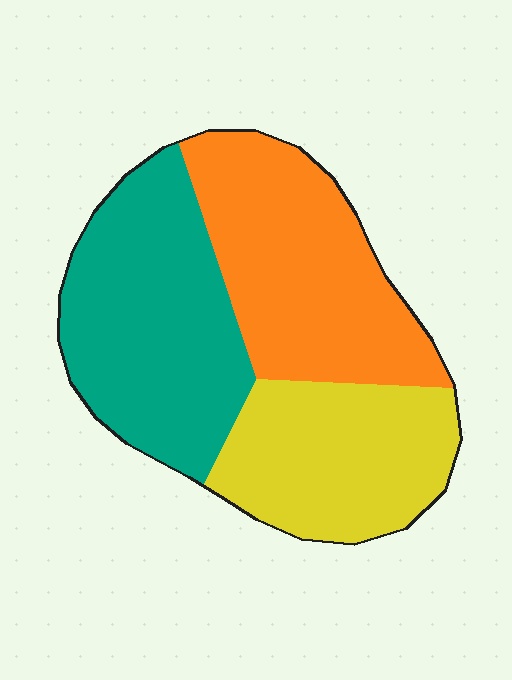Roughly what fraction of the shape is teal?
Teal covers roughly 35% of the shape.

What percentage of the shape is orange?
Orange covers roughly 35% of the shape.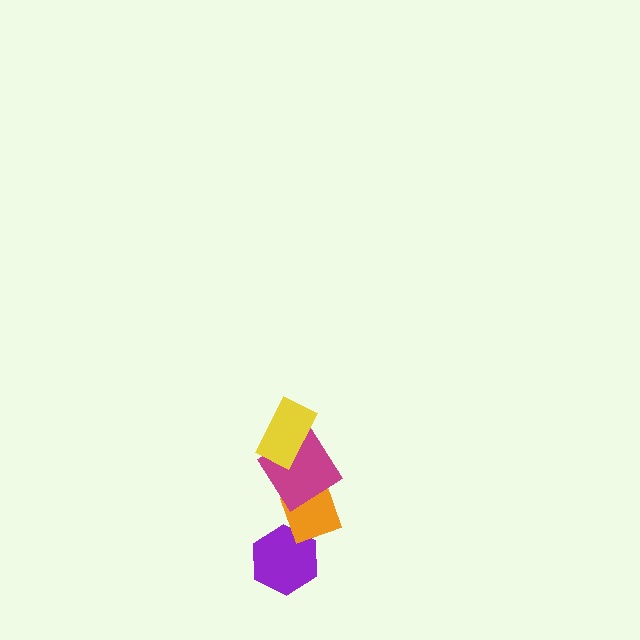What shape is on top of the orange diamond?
The magenta diamond is on top of the orange diamond.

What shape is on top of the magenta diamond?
The yellow rectangle is on top of the magenta diamond.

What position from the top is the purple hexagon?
The purple hexagon is 4th from the top.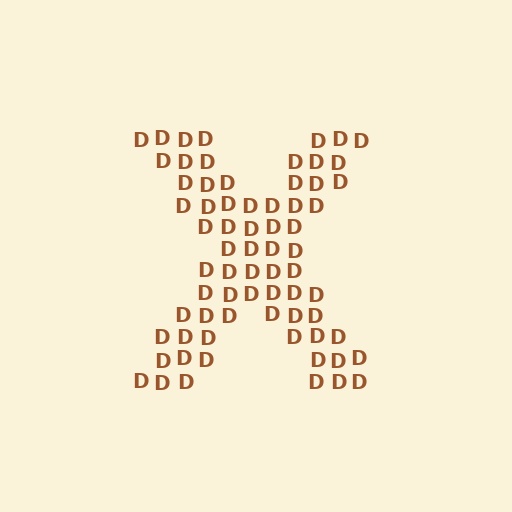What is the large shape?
The large shape is the letter X.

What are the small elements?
The small elements are letter D's.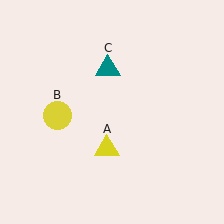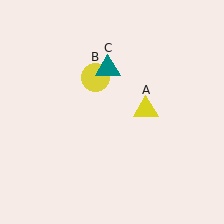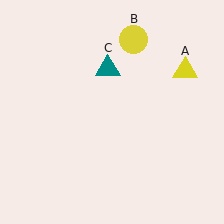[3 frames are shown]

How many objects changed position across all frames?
2 objects changed position: yellow triangle (object A), yellow circle (object B).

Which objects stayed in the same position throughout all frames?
Teal triangle (object C) remained stationary.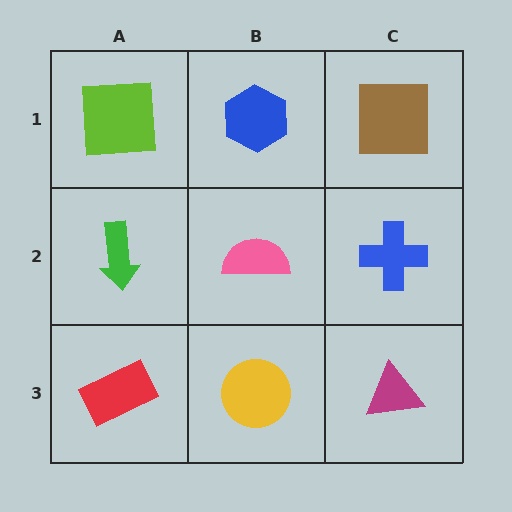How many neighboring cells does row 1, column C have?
2.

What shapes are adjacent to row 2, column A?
A lime square (row 1, column A), a red rectangle (row 3, column A), a pink semicircle (row 2, column B).